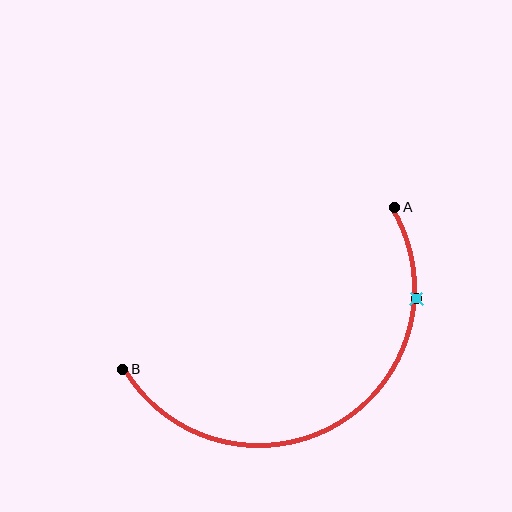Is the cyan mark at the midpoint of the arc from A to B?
No. The cyan mark lies on the arc but is closer to endpoint A. The arc midpoint would be at the point on the curve equidistant along the arc from both A and B.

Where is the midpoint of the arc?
The arc midpoint is the point on the curve farthest from the straight line joining A and B. It sits below that line.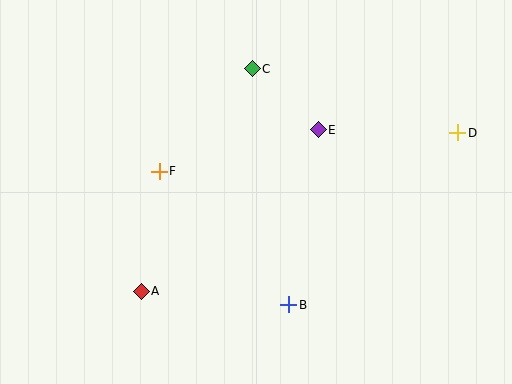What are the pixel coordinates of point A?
Point A is at (141, 291).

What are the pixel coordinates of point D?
Point D is at (458, 133).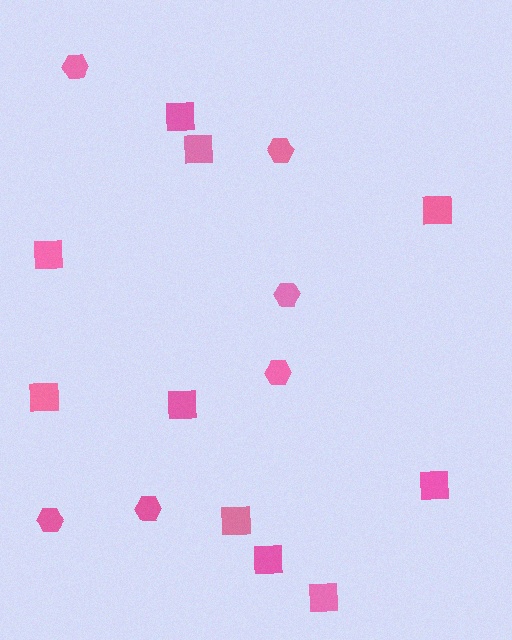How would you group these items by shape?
There are 2 groups: one group of hexagons (6) and one group of squares (10).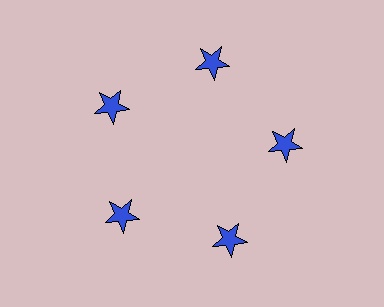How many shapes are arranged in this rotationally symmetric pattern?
There are 5 shapes, arranged in 5 groups of 1.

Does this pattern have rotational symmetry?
Yes, this pattern has 5-fold rotational symmetry. It looks the same after rotating 72 degrees around the center.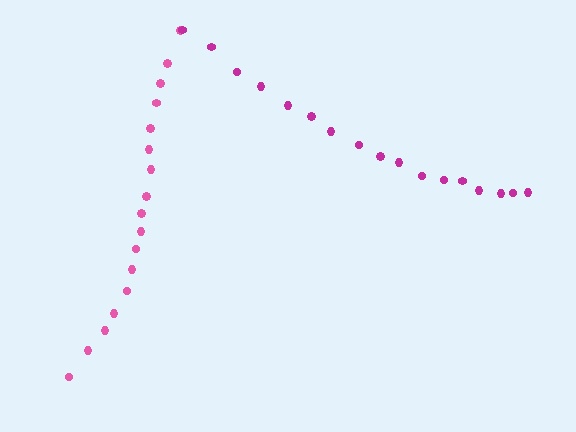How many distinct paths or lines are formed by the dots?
There are 2 distinct paths.